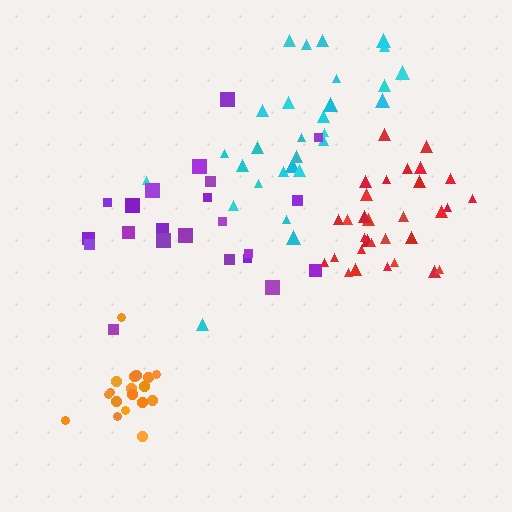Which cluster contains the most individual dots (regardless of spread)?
Red (31).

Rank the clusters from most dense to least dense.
orange, red, cyan, purple.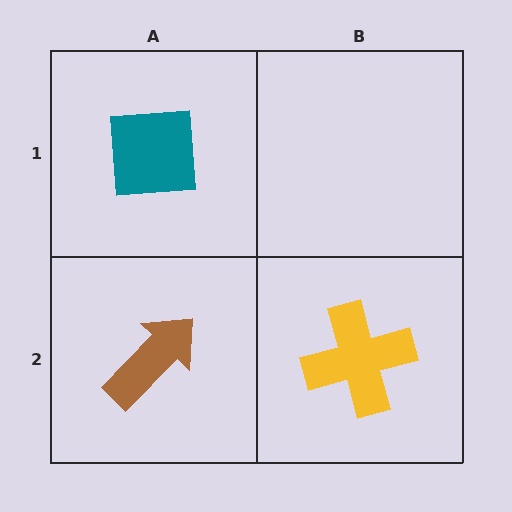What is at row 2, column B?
A yellow cross.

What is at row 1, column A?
A teal square.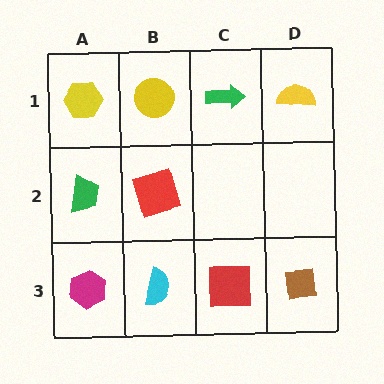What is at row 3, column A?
A magenta hexagon.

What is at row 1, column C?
A green arrow.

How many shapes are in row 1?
4 shapes.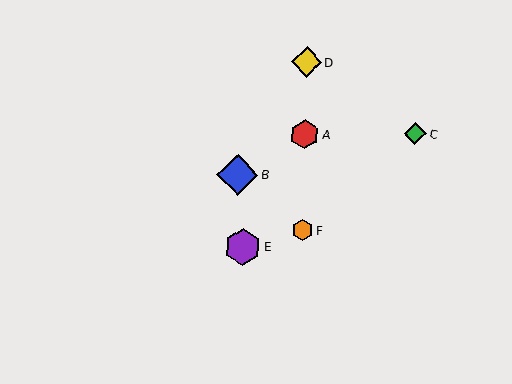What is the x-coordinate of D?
Object D is at x≈307.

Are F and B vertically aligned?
No, F is at x≈302 and B is at x≈238.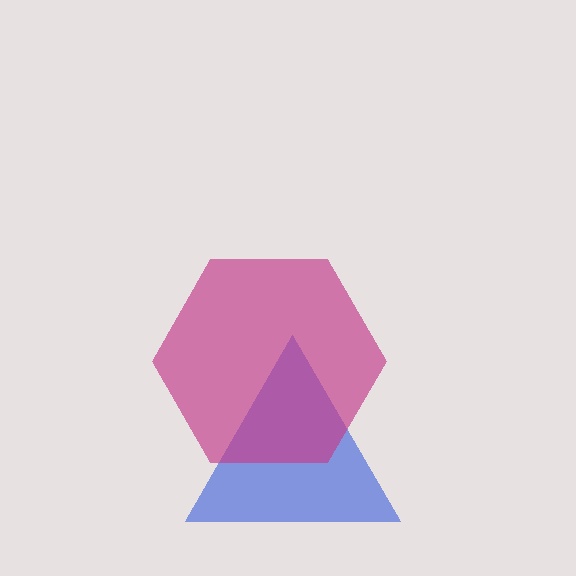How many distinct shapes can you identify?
There are 2 distinct shapes: a blue triangle, a magenta hexagon.